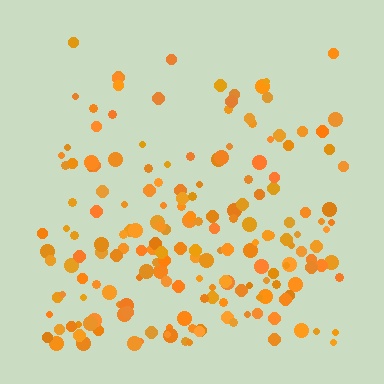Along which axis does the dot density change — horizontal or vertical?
Vertical.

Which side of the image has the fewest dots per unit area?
The top.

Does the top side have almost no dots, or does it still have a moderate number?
Still a moderate number, just noticeably fewer than the bottom.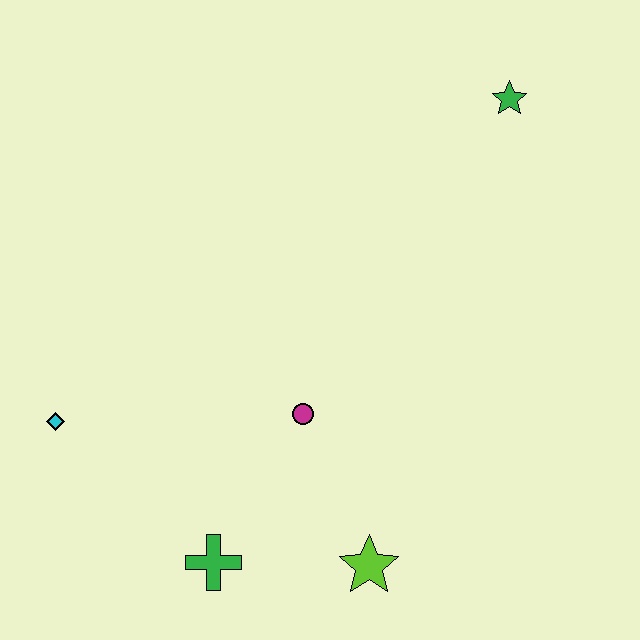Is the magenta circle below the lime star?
No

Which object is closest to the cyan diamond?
The green cross is closest to the cyan diamond.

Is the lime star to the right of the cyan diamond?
Yes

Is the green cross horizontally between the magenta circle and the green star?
No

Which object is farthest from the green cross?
The green star is farthest from the green cross.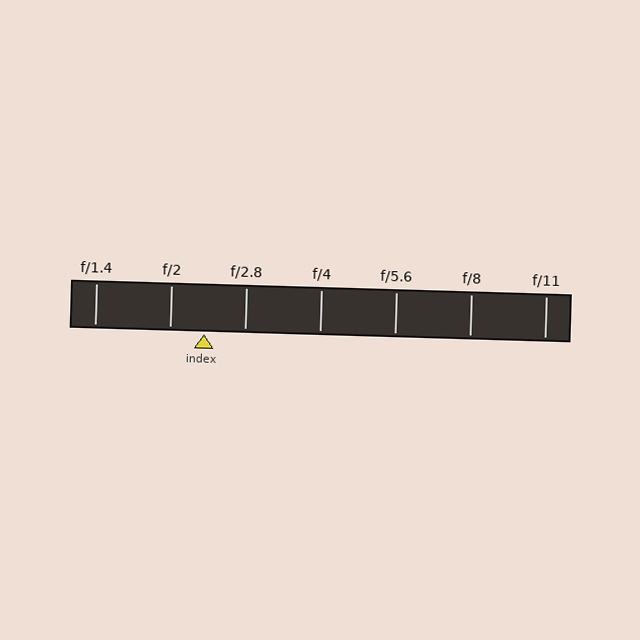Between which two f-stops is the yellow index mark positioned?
The index mark is between f/2 and f/2.8.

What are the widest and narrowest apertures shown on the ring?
The widest aperture shown is f/1.4 and the narrowest is f/11.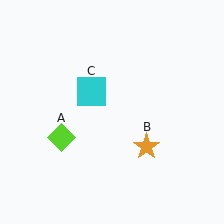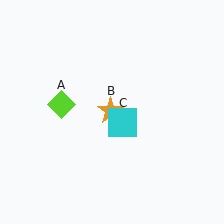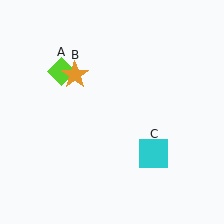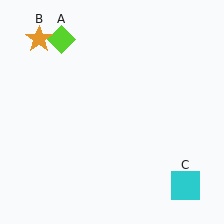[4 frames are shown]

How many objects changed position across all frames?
3 objects changed position: lime diamond (object A), orange star (object B), cyan square (object C).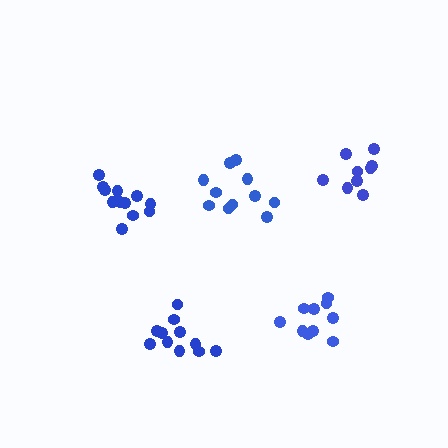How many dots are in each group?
Group 1: 9 dots, Group 2: 11 dots, Group 3: 10 dots, Group 4: 12 dots, Group 5: 11 dots (53 total).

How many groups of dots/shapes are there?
There are 5 groups.